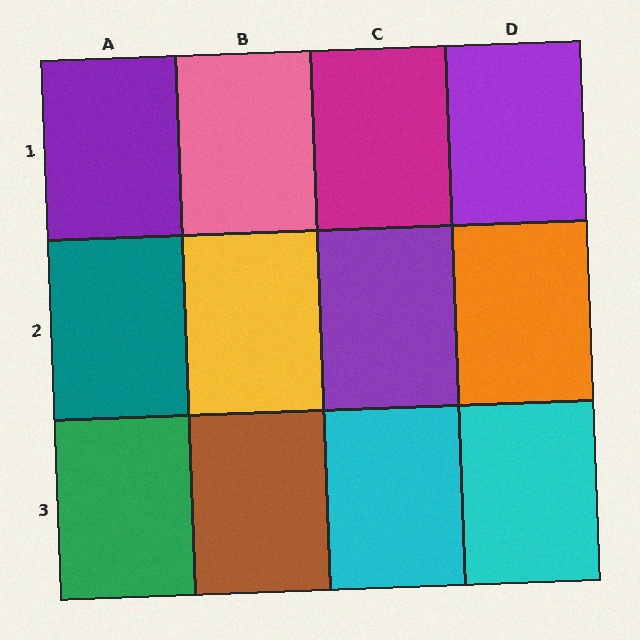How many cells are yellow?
1 cell is yellow.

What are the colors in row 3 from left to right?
Green, brown, cyan, cyan.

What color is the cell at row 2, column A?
Teal.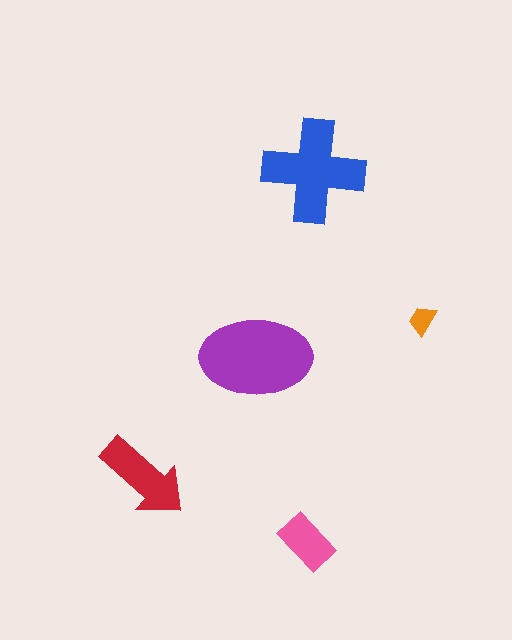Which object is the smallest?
The orange trapezoid.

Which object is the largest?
The purple ellipse.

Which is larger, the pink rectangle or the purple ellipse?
The purple ellipse.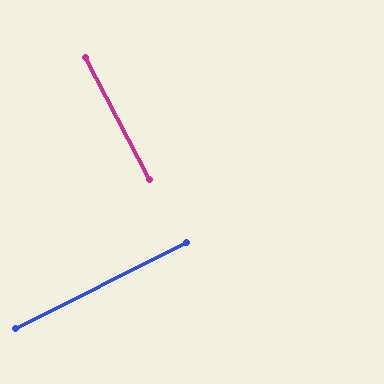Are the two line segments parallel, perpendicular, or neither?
Perpendicular — they meet at approximately 89°.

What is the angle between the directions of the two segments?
Approximately 89 degrees.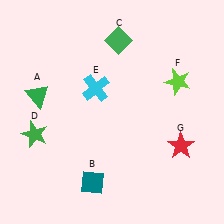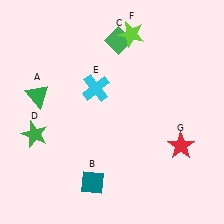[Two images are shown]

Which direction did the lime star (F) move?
The lime star (F) moved up.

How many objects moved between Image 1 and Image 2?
1 object moved between the two images.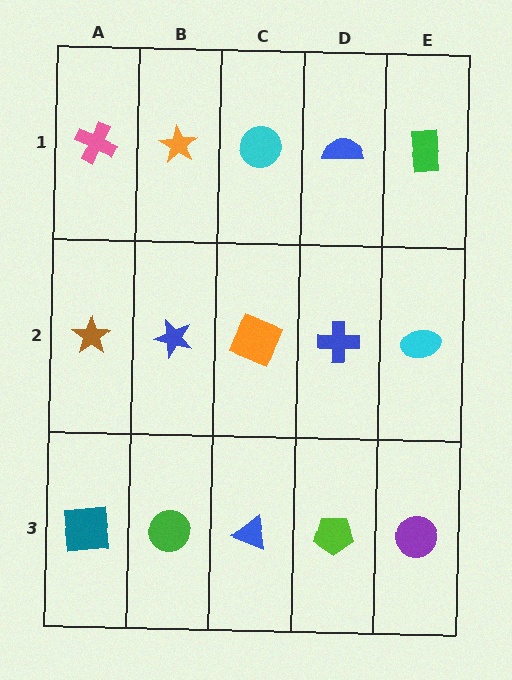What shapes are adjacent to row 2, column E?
A green rectangle (row 1, column E), a purple circle (row 3, column E), a blue cross (row 2, column D).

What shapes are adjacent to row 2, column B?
An orange star (row 1, column B), a green circle (row 3, column B), a brown star (row 2, column A), an orange square (row 2, column C).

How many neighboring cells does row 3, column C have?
3.